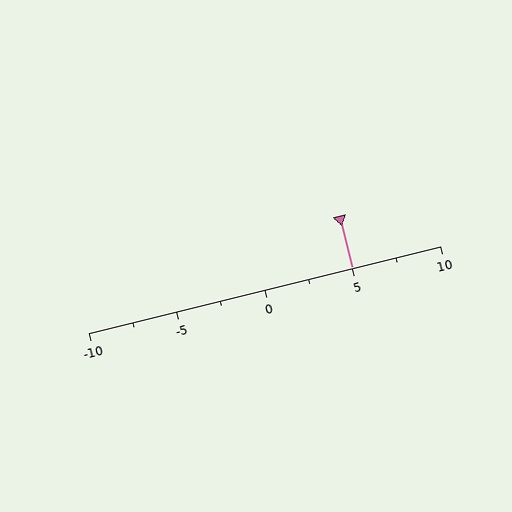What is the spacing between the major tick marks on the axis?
The major ticks are spaced 5 apart.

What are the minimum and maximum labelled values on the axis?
The axis runs from -10 to 10.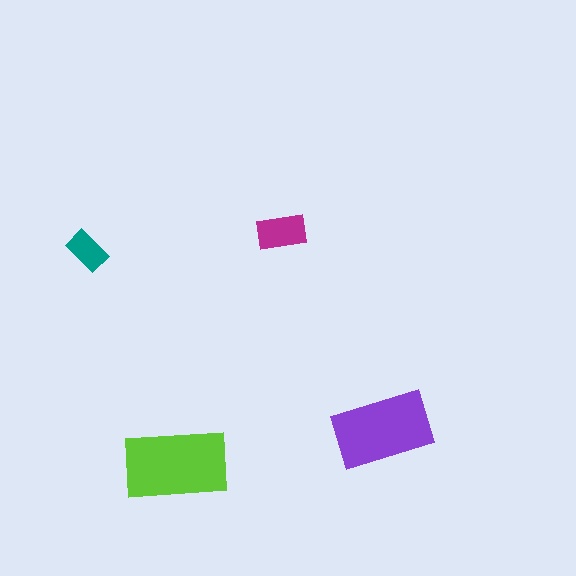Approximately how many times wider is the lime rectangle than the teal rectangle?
About 2.5 times wider.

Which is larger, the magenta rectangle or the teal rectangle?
The magenta one.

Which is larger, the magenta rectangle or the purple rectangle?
The purple one.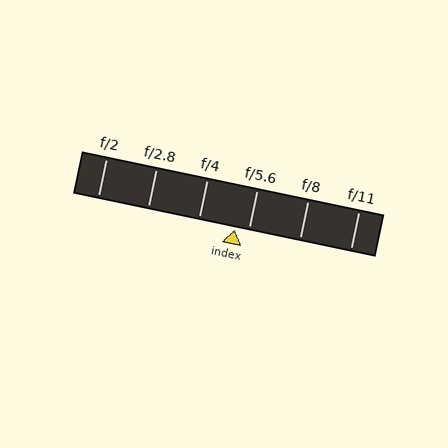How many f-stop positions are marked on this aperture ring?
There are 6 f-stop positions marked.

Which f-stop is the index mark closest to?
The index mark is closest to f/5.6.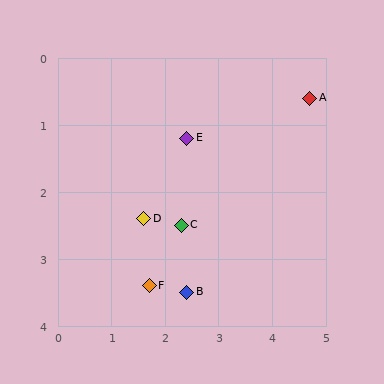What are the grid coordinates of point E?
Point E is at approximately (2.4, 1.2).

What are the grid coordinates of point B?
Point B is at approximately (2.4, 3.5).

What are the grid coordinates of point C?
Point C is at approximately (2.3, 2.5).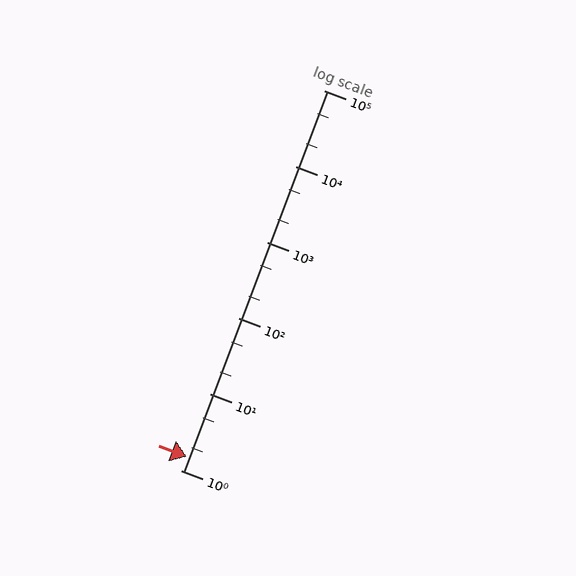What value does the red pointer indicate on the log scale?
The pointer indicates approximately 1.5.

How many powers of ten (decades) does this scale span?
The scale spans 5 decades, from 1 to 100000.